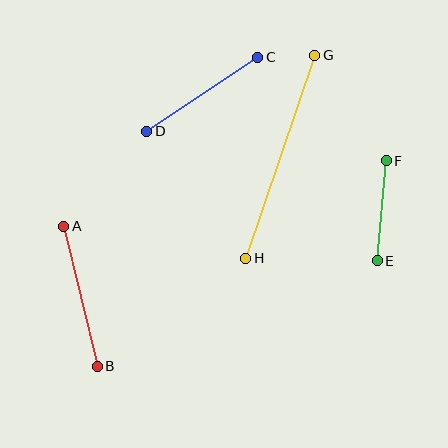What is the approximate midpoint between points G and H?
The midpoint is at approximately (280, 157) pixels.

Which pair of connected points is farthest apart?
Points G and H are farthest apart.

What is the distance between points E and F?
The distance is approximately 100 pixels.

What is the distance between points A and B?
The distance is approximately 144 pixels.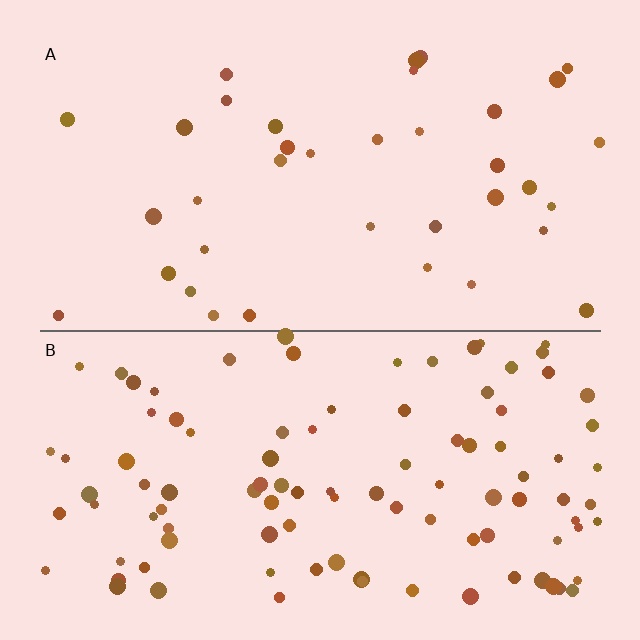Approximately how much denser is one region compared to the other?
Approximately 2.7× — region B over region A.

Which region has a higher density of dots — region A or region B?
B (the bottom).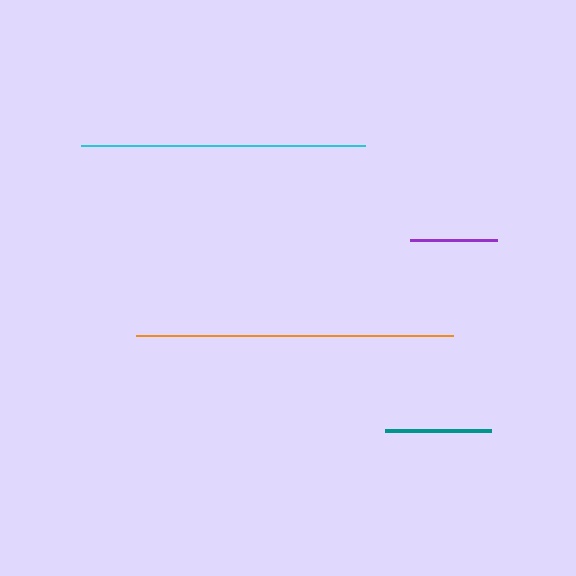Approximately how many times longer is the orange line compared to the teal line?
The orange line is approximately 3.0 times the length of the teal line.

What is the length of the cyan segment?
The cyan segment is approximately 284 pixels long.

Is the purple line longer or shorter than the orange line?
The orange line is longer than the purple line.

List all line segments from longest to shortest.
From longest to shortest: orange, cyan, teal, purple.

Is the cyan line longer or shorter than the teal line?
The cyan line is longer than the teal line.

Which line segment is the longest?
The orange line is the longest at approximately 317 pixels.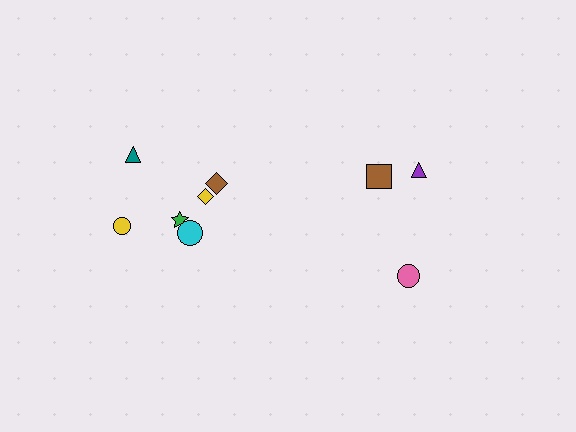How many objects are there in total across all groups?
There are 9 objects.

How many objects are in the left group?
There are 6 objects.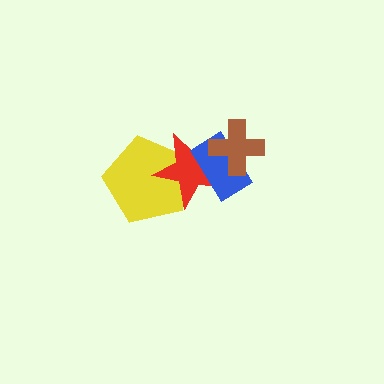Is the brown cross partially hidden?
No, no other shape covers it.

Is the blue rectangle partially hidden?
Yes, it is partially covered by another shape.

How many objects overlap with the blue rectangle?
2 objects overlap with the blue rectangle.